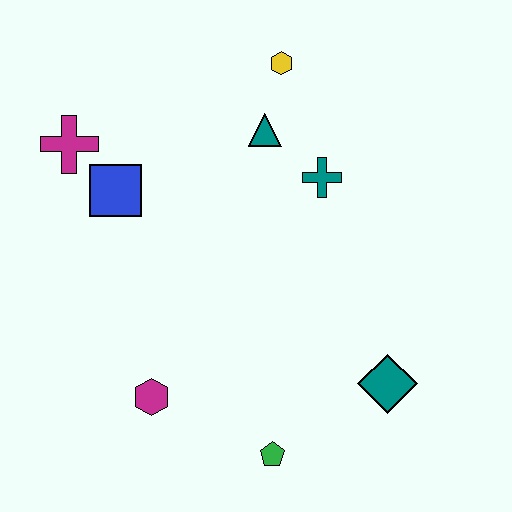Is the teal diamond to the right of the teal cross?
Yes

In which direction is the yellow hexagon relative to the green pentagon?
The yellow hexagon is above the green pentagon.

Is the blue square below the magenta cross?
Yes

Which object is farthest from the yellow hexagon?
The green pentagon is farthest from the yellow hexagon.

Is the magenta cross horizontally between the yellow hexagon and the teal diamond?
No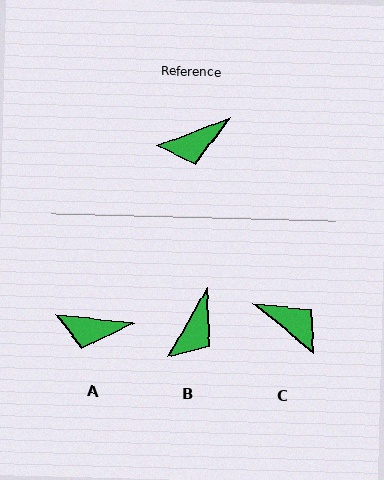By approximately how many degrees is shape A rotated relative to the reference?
Approximately 27 degrees clockwise.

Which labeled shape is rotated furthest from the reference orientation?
C, about 120 degrees away.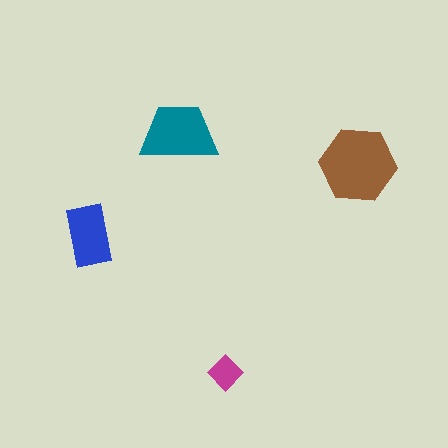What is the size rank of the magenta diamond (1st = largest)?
4th.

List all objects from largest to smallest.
The brown hexagon, the teal trapezoid, the blue rectangle, the magenta diamond.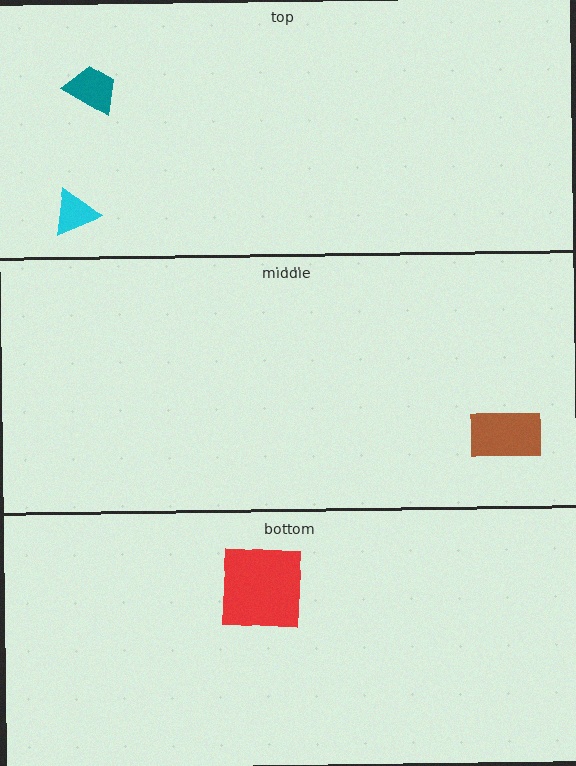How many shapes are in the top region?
2.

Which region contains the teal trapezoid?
The top region.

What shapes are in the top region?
The teal trapezoid, the cyan triangle.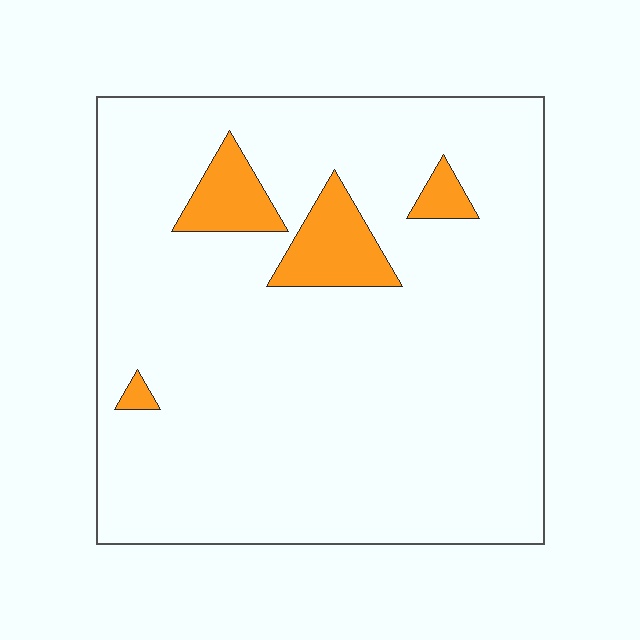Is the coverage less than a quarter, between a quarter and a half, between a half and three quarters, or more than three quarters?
Less than a quarter.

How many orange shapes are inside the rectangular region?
4.